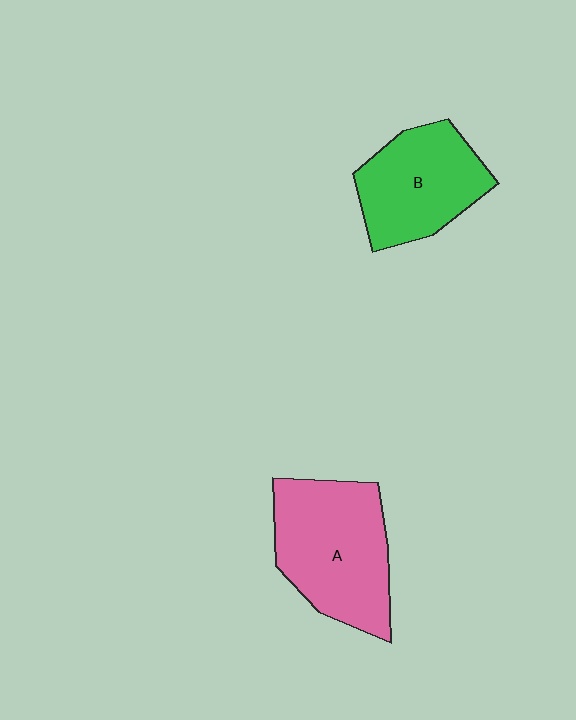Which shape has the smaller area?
Shape B (green).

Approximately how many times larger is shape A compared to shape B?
Approximately 1.3 times.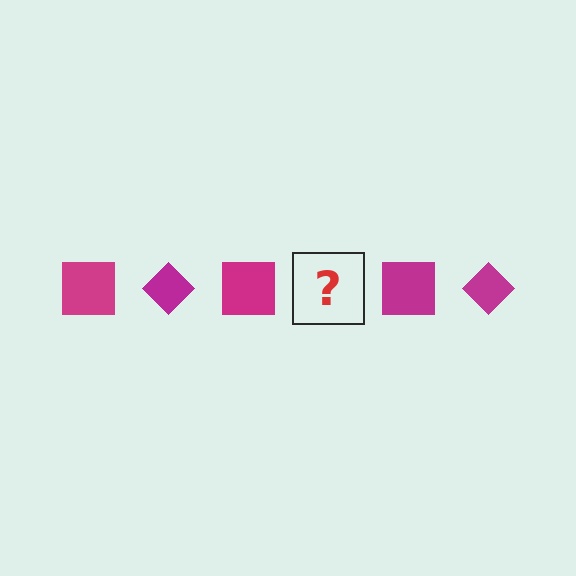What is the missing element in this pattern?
The missing element is a magenta diamond.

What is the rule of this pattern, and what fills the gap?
The rule is that the pattern cycles through square, diamond shapes in magenta. The gap should be filled with a magenta diamond.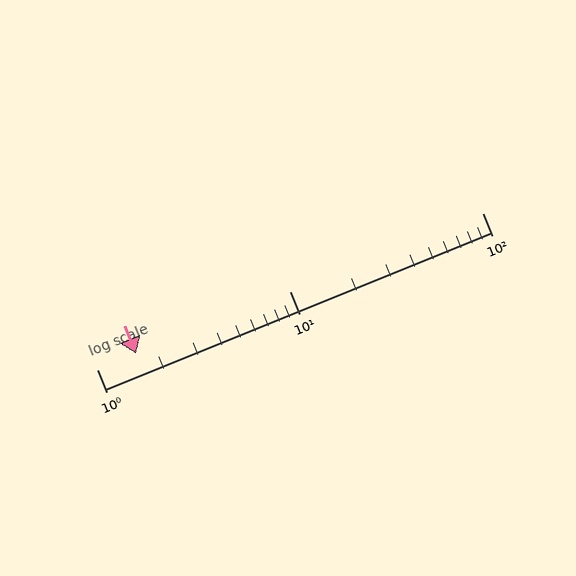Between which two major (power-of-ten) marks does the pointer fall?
The pointer is between 1 and 10.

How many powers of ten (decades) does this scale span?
The scale spans 2 decades, from 1 to 100.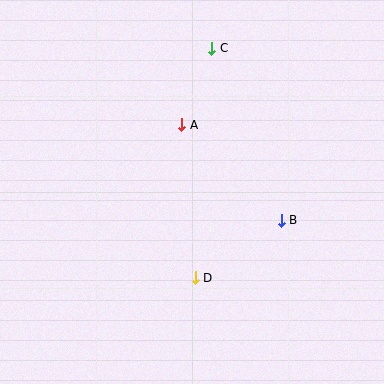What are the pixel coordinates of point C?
Point C is at (212, 48).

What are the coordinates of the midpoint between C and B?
The midpoint between C and B is at (246, 134).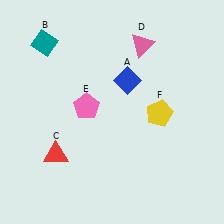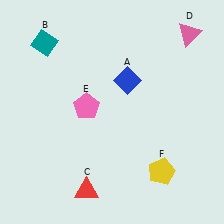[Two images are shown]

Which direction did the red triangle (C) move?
The red triangle (C) moved down.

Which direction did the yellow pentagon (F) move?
The yellow pentagon (F) moved down.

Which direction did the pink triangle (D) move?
The pink triangle (D) moved right.